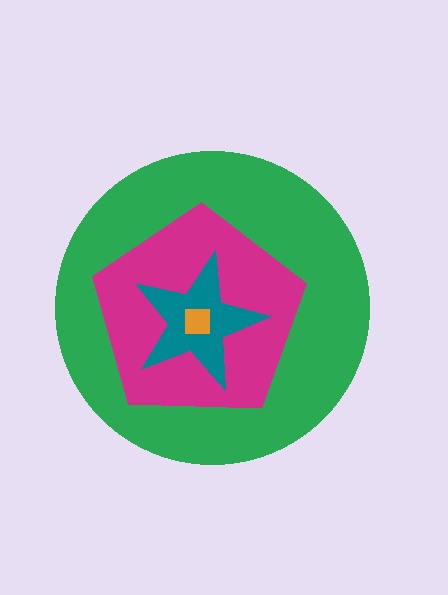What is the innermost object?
The orange square.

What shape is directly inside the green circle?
The magenta pentagon.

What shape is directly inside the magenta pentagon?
The teal star.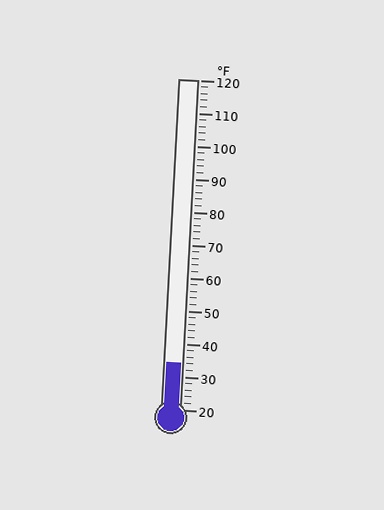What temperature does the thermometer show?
The thermometer shows approximately 34°F.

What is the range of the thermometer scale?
The thermometer scale ranges from 20°F to 120°F.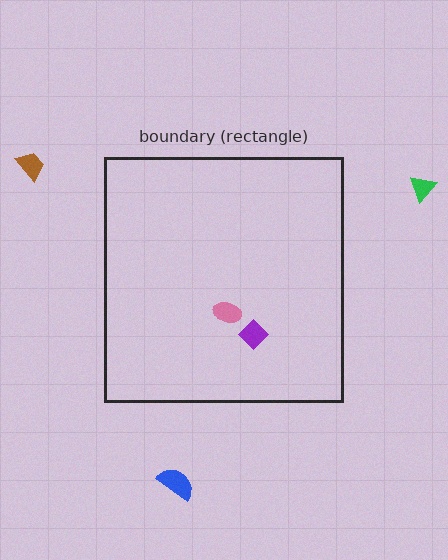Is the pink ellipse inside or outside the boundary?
Inside.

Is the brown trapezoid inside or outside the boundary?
Outside.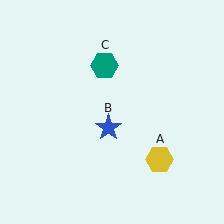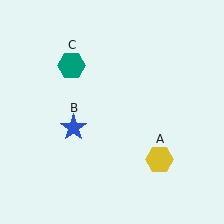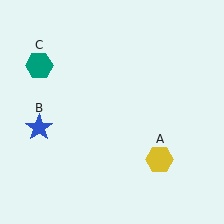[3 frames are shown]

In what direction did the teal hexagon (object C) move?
The teal hexagon (object C) moved left.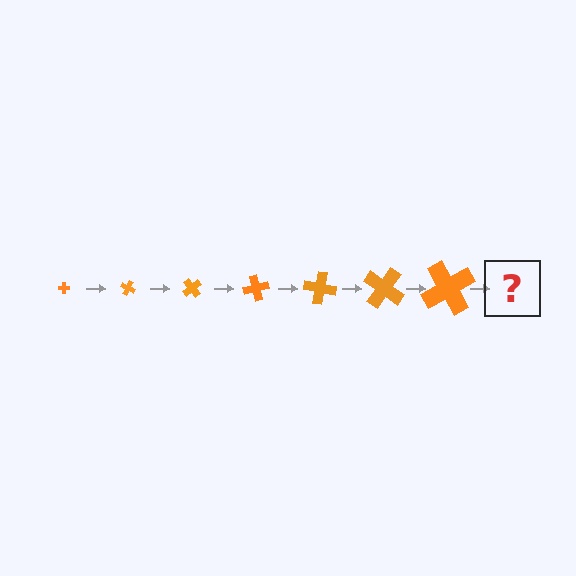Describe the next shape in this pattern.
It should be a cross, larger than the previous one and rotated 175 degrees from the start.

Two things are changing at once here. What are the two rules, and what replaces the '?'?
The two rules are that the cross grows larger each step and it rotates 25 degrees each step. The '?' should be a cross, larger than the previous one and rotated 175 degrees from the start.